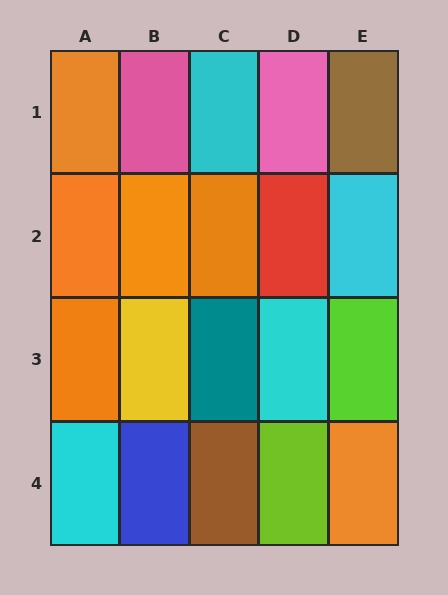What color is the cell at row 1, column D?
Pink.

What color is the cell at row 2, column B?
Orange.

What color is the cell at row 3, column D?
Cyan.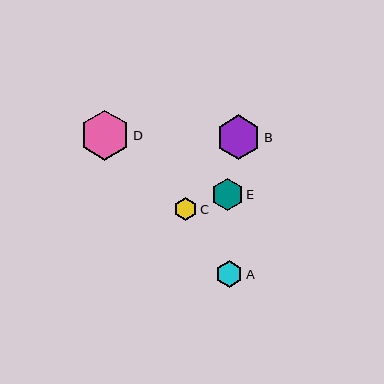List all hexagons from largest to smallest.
From largest to smallest: D, B, E, A, C.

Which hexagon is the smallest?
Hexagon C is the smallest with a size of approximately 23 pixels.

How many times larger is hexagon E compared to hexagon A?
Hexagon E is approximately 1.2 times the size of hexagon A.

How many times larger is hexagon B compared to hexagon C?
Hexagon B is approximately 1.9 times the size of hexagon C.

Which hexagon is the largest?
Hexagon D is the largest with a size of approximately 50 pixels.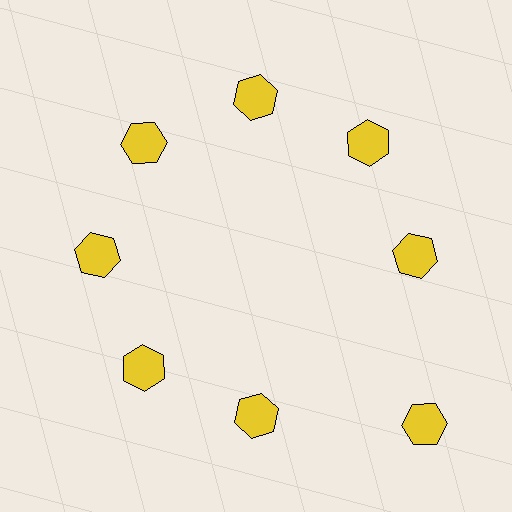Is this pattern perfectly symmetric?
No. The 8 yellow hexagons are arranged in a ring, but one element near the 4 o'clock position is pushed outward from the center, breaking the 8-fold rotational symmetry.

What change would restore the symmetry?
The symmetry would be restored by moving it inward, back onto the ring so that all 8 hexagons sit at equal angles and equal distance from the center.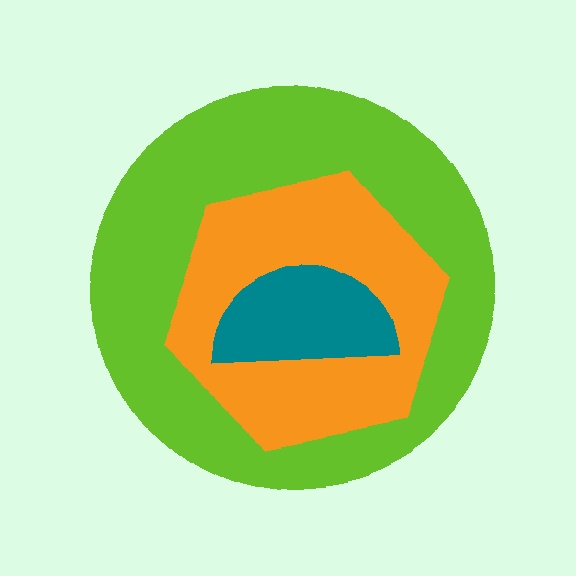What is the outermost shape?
The lime circle.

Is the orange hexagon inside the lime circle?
Yes.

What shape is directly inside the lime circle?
The orange hexagon.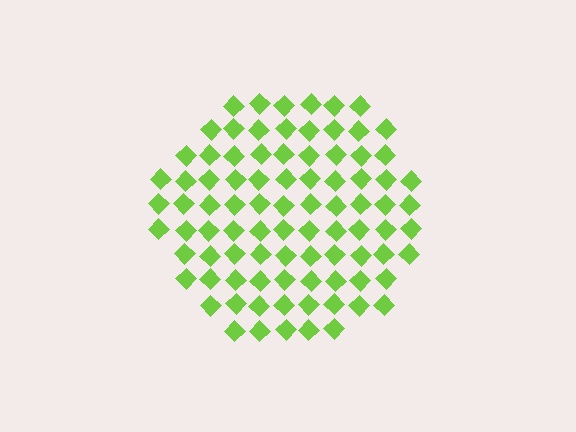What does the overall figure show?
The overall figure shows a circle.